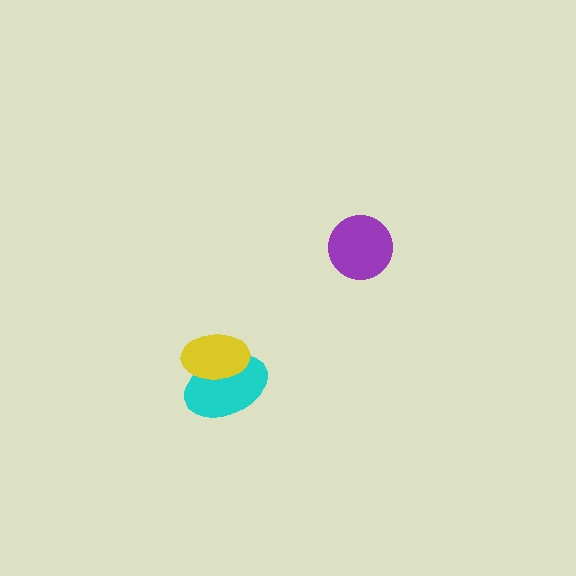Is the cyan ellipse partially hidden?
Yes, it is partially covered by another shape.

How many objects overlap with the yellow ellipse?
1 object overlaps with the yellow ellipse.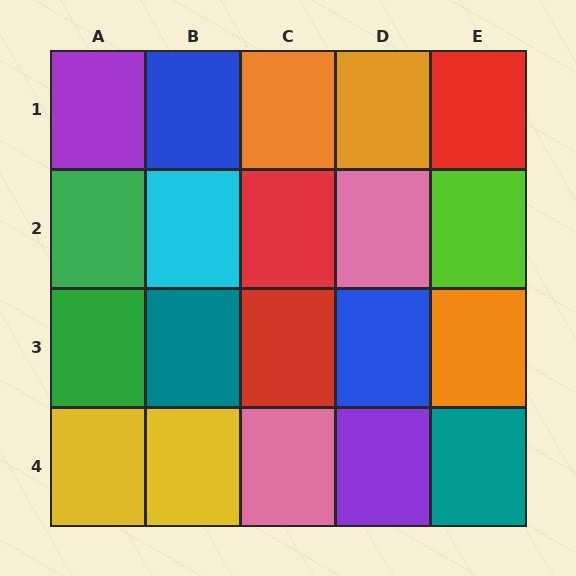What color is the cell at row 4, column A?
Yellow.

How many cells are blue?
2 cells are blue.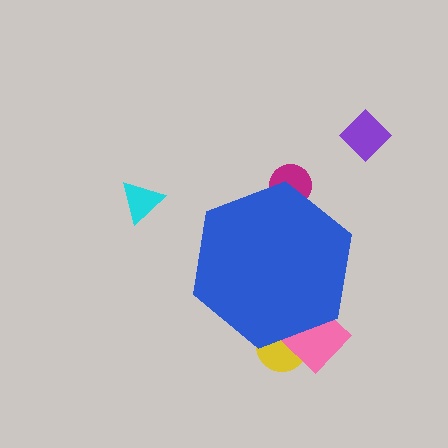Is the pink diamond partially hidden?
Yes, the pink diamond is partially hidden behind the blue hexagon.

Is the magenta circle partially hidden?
Yes, the magenta circle is partially hidden behind the blue hexagon.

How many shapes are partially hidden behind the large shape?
3 shapes are partially hidden.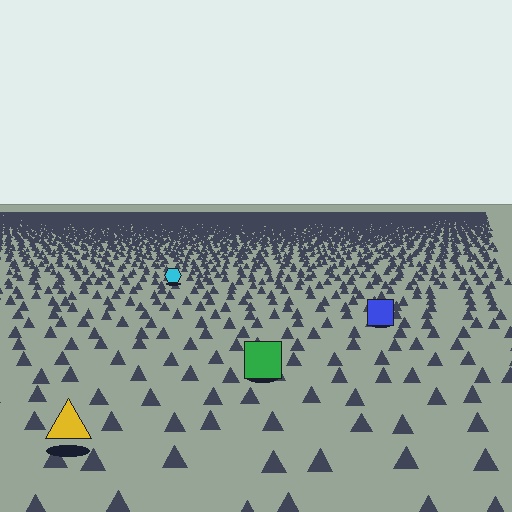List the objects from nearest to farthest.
From nearest to farthest: the yellow triangle, the green square, the blue square, the cyan hexagon.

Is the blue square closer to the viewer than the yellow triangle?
No. The yellow triangle is closer — you can tell from the texture gradient: the ground texture is coarser near it.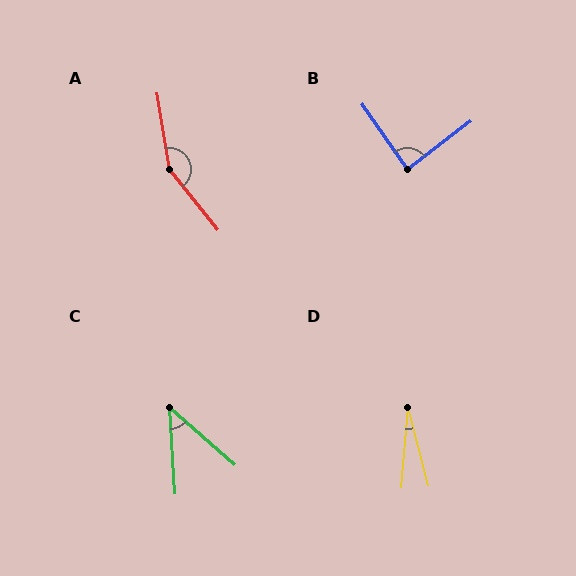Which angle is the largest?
A, at approximately 151 degrees.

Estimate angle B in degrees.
Approximately 88 degrees.